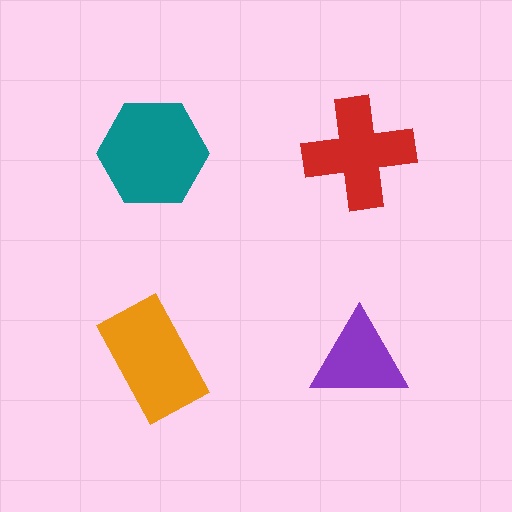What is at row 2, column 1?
An orange rectangle.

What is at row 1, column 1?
A teal hexagon.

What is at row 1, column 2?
A red cross.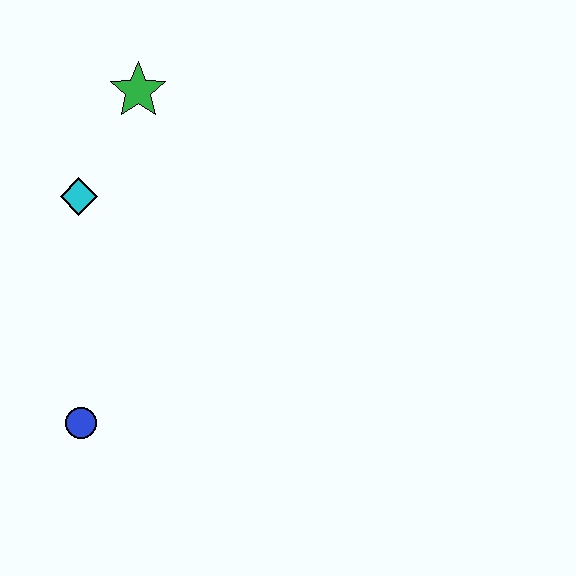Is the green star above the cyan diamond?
Yes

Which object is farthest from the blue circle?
The green star is farthest from the blue circle.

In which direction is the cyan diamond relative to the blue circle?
The cyan diamond is above the blue circle.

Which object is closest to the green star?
The cyan diamond is closest to the green star.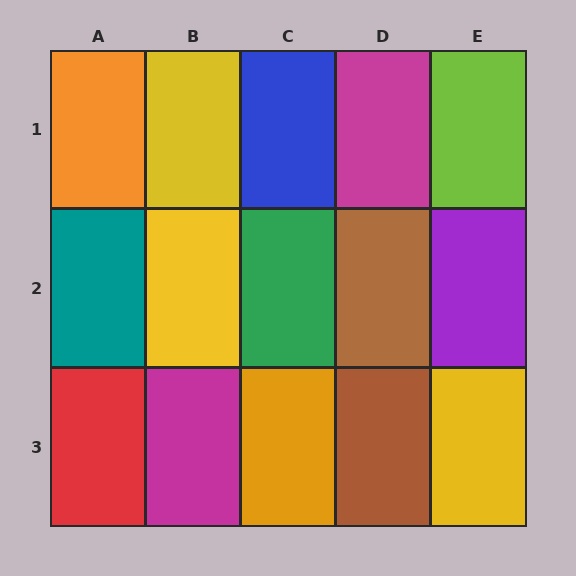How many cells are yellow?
3 cells are yellow.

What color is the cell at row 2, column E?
Purple.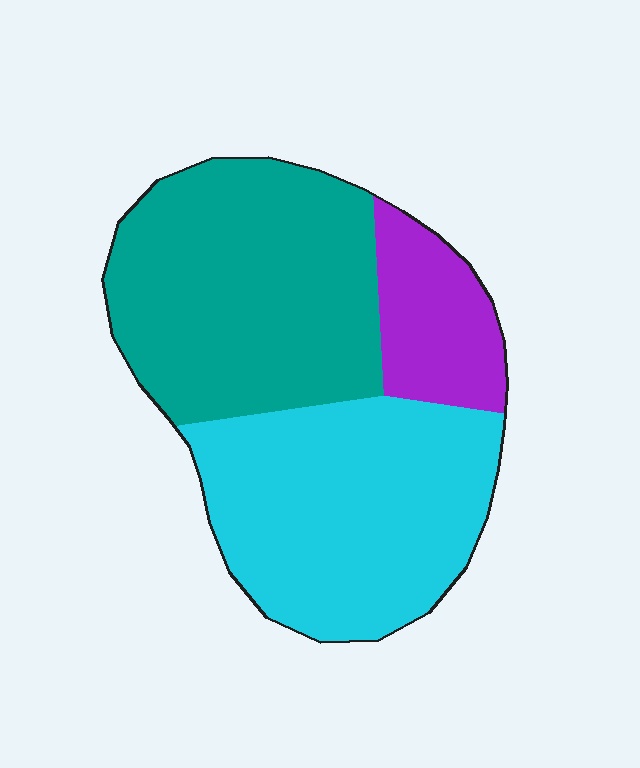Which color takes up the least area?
Purple, at roughly 15%.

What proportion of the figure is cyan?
Cyan covers 42% of the figure.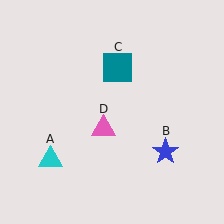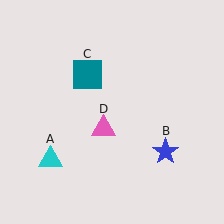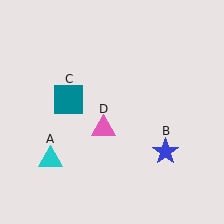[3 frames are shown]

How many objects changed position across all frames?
1 object changed position: teal square (object C).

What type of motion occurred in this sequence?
The teal square (object C) rotated counterclockwise around the center of the scene.